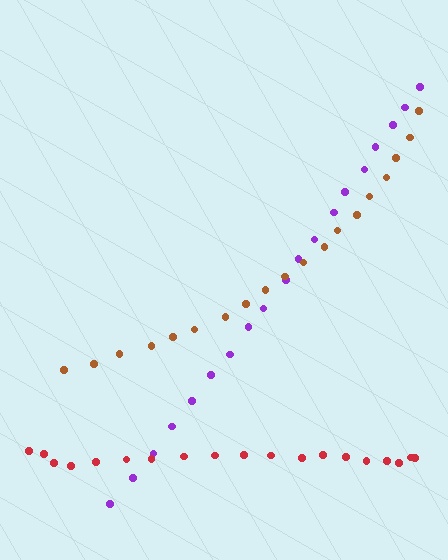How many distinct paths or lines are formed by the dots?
There are 3 distinct paths.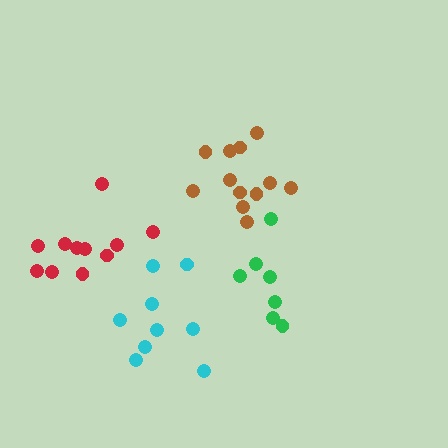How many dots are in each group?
Group 1: 12 dots, Group 2: 11 dots, Group 3: 9 dots, Group 4: 7 dots (39 total).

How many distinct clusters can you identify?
There are 4 distinct clusters.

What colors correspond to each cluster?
The clusters are colored: brown, red, cyan, green.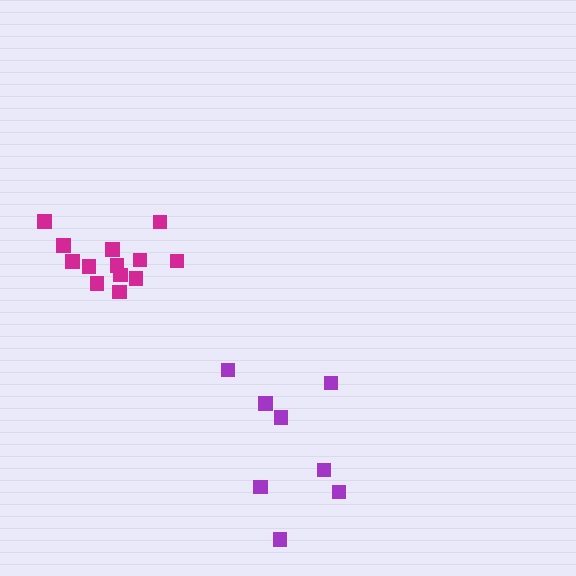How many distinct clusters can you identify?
There are 2 distinct clusters.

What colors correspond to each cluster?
The clusters are colored: magenta, purple.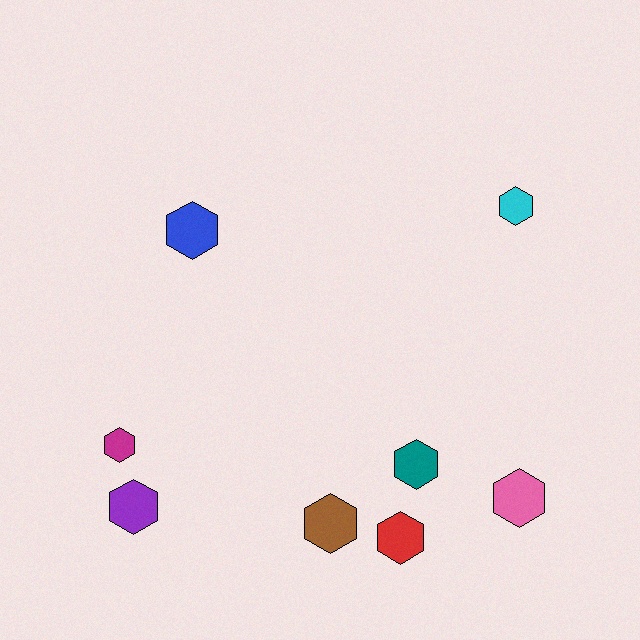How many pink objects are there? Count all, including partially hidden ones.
There is 1 pink object.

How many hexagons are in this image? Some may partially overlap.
There are 8 hexagons.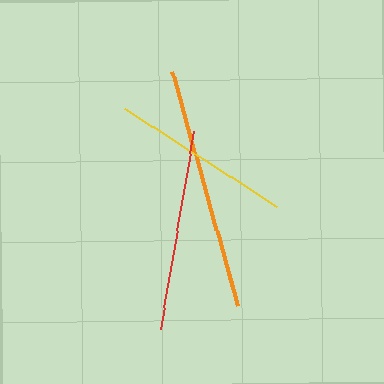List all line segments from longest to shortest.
From longest to shortest: orange, red, yellow.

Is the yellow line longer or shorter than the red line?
The red line is longer than the yellow line.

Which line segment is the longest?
The orange line is the longest at approximately 244 pixels.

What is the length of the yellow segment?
The yellow segment is approximately 182 pixels long.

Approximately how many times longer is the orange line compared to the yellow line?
The orange line is approximately 1.3 times the length of the yellow line.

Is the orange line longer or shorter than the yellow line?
The orange line is longer than the yellow line.